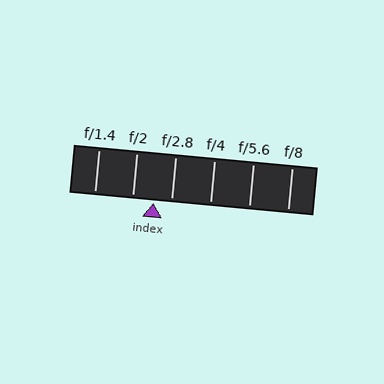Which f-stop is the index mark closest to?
The index mark is closest to f/2.8.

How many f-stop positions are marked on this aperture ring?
There are 6 f-stop positions marked.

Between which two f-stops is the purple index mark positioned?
The index mark is between f/2 and f/2.8.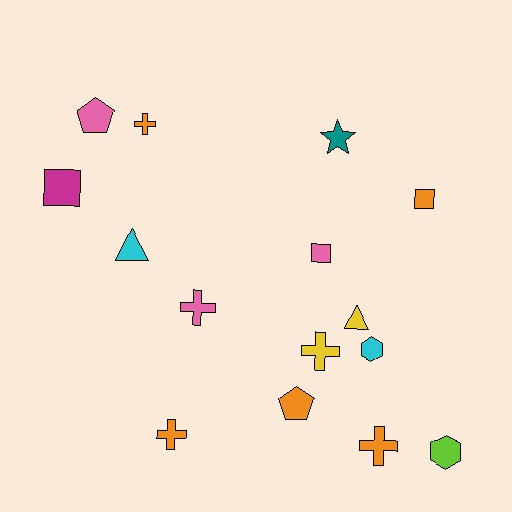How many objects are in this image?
There are 15 objects.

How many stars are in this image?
There is 1 star.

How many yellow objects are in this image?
There are 2 yellow objects.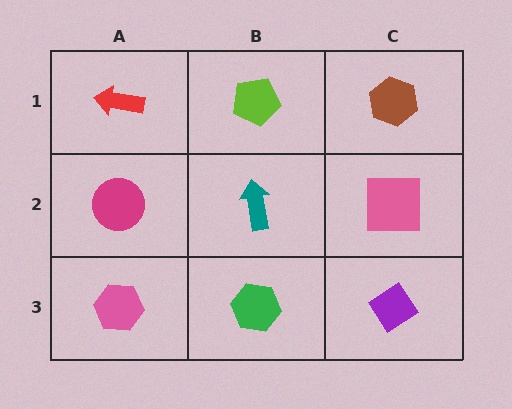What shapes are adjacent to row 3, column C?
A pink square (row 2, column C), a green hexagon (row 3, column B).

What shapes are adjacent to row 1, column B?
A teal arrow (row 2, column B), a red arrow (row 1, column A), a brown hexagon (row 1, column C).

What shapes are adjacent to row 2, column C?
A brown hexagon (row 1, column C), a purple diamond (row 3, column C), a teal arrow (row 2, column B).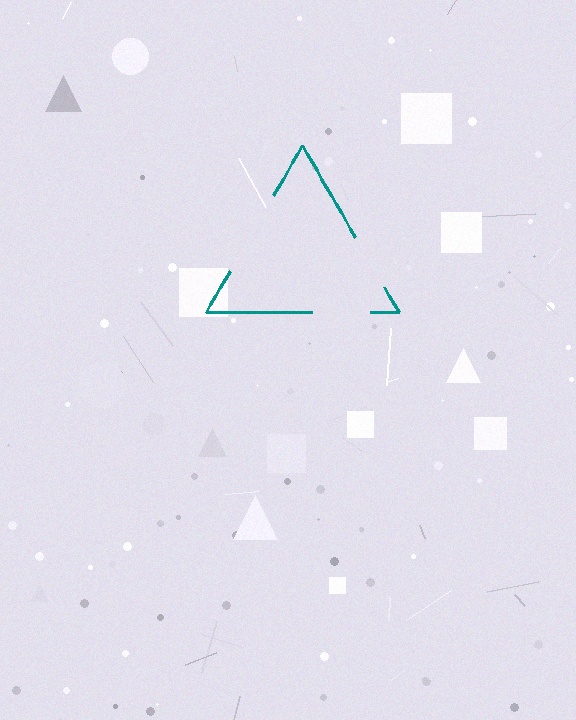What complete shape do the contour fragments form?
The contour fragments form a triangle.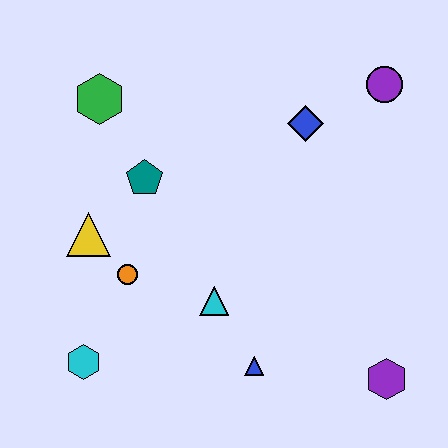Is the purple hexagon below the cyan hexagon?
Yes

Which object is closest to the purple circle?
The blue diamond is closest to the purple circle.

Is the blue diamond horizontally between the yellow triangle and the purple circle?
Yes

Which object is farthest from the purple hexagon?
The green hexagon is farthest from the purple hexagon.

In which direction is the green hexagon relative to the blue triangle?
The green hexagon is above the blue triangle.